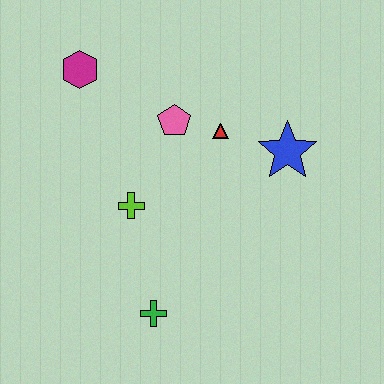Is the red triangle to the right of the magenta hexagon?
Yes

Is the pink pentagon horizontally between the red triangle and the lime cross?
Yes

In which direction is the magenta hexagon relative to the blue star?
The magenta hexagon is to the left of the blue star.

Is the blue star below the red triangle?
Yes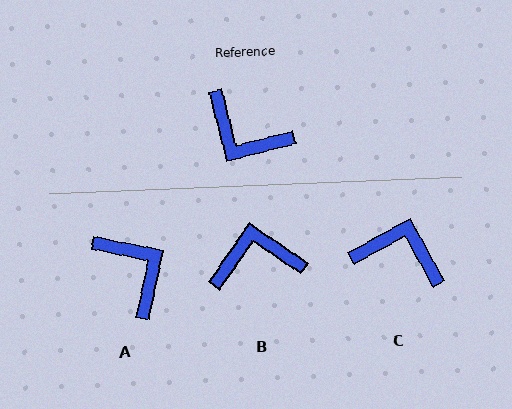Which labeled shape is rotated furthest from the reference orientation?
C, about 166 degrees away.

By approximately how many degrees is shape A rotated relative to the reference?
Approximately 154 degrees counter-clockwise.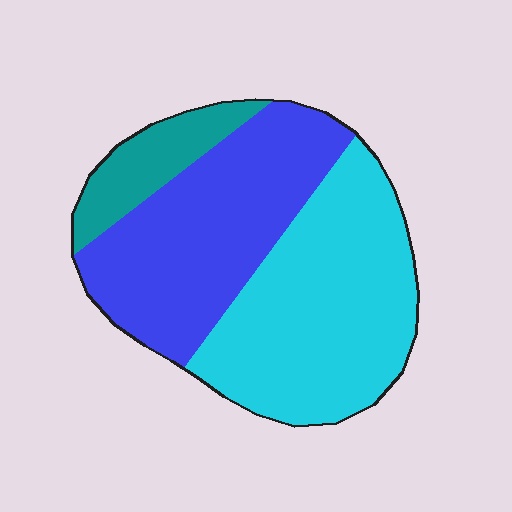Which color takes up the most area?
Cyan, at roughly 45%.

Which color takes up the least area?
Teal, at roughly 10%.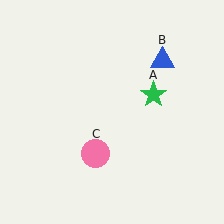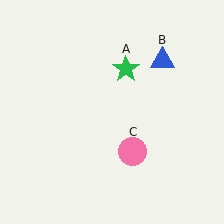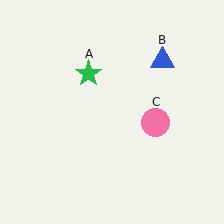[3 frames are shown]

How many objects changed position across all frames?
2 objects changed position: green star (object A), pink circle (object C).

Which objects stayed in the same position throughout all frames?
Blue triangle (object B) remained stationary.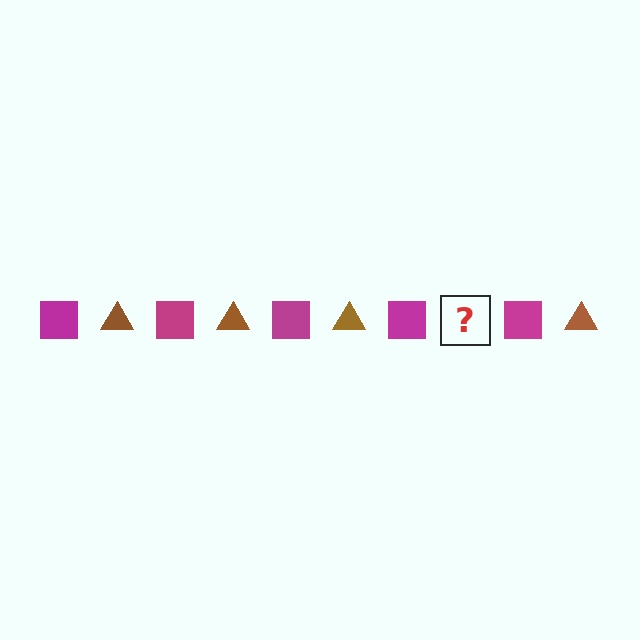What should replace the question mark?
The question mark should be replaced with a brown triangle.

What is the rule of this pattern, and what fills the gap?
The rule is that the pattern alternates between magenta square and brown triangle. The gap should be filled with a brown triangle.